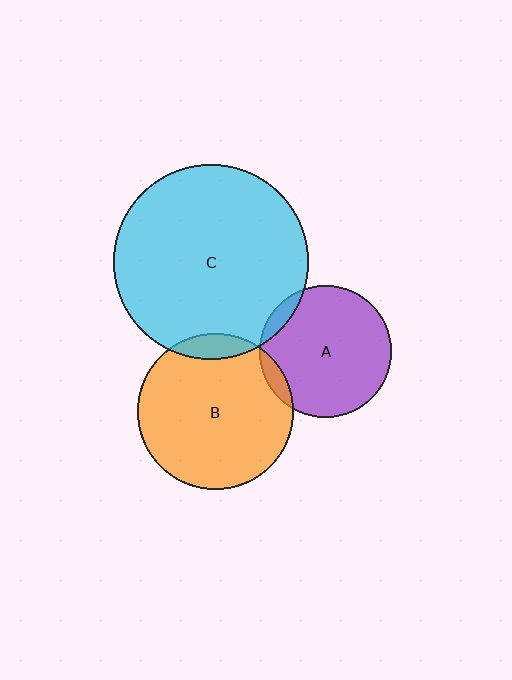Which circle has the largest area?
Circle C (cyan).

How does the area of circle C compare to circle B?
Approximately 1.6 times.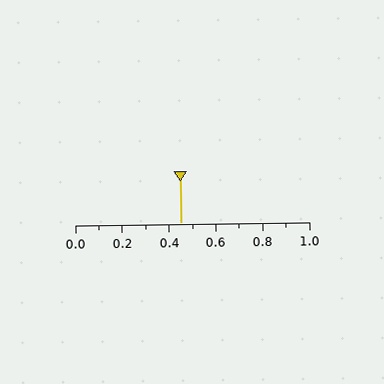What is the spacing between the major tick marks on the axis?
The major ticks are spaced 0.2 apart.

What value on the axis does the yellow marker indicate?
The marker indicates approximately 0.45.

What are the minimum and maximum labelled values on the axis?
The axis runs from 0.0 to 1.0.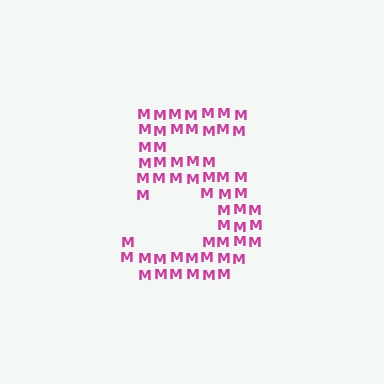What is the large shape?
The large shape is the digit 5.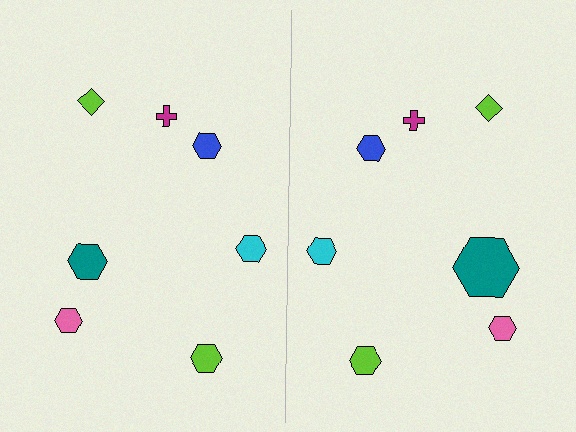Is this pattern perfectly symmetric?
No, the pattern is not perfectly symmetric. The teal hexagon on the right side has a different size than its mirror counterpart.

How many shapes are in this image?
There are 14 shapes in this image.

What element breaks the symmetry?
The teal hexagon on the right side has a different size than its mirror counterpart.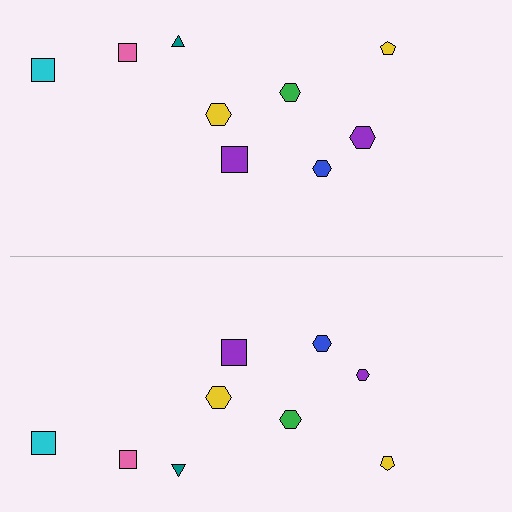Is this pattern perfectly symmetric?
No, the pattern is not perfectly symmetric. The purple hexagon on the bottom side has a different size than its mirror counterpart.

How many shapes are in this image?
There are 18 shapes in this image.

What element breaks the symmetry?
The purple hexagon on the bottom side has a different size than its mirror counterpart.